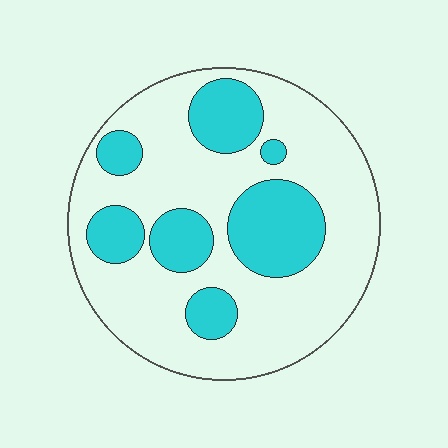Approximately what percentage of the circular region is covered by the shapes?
Approximately 30%.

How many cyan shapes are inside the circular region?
7.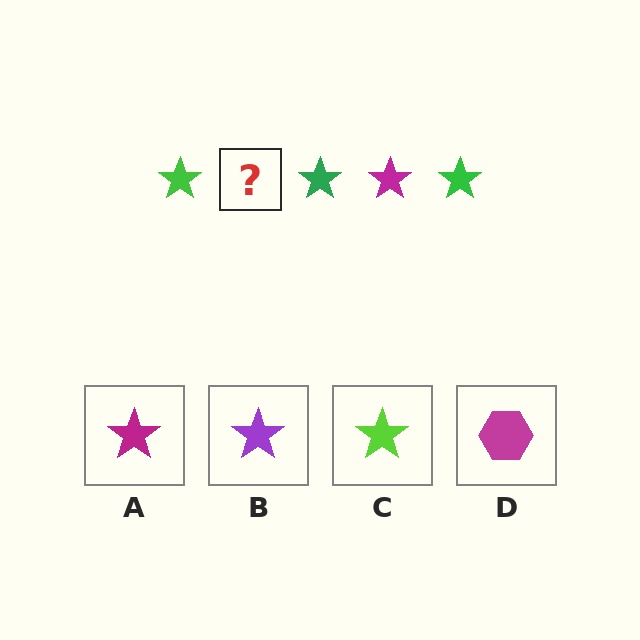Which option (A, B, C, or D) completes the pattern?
A.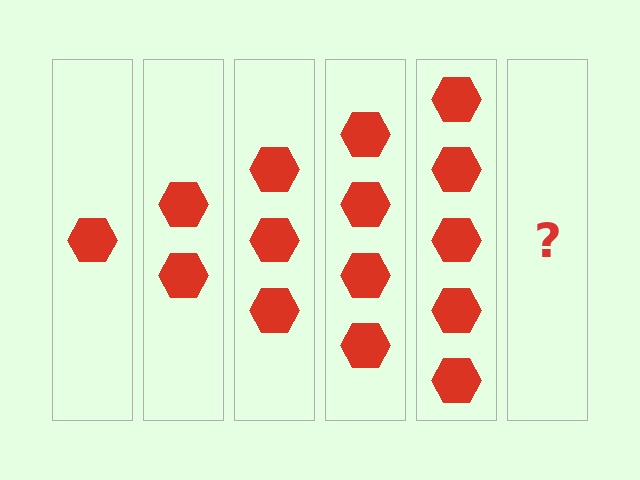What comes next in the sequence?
The next element should be 6 hexagons.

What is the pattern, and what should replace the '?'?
The pattern is that each step adds one more hexagon. The '?' should be 6 hexagons.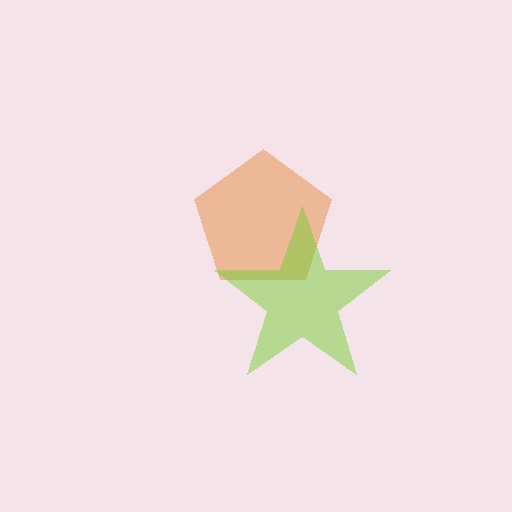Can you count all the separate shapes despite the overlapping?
Yes, there are 2 separate shapes.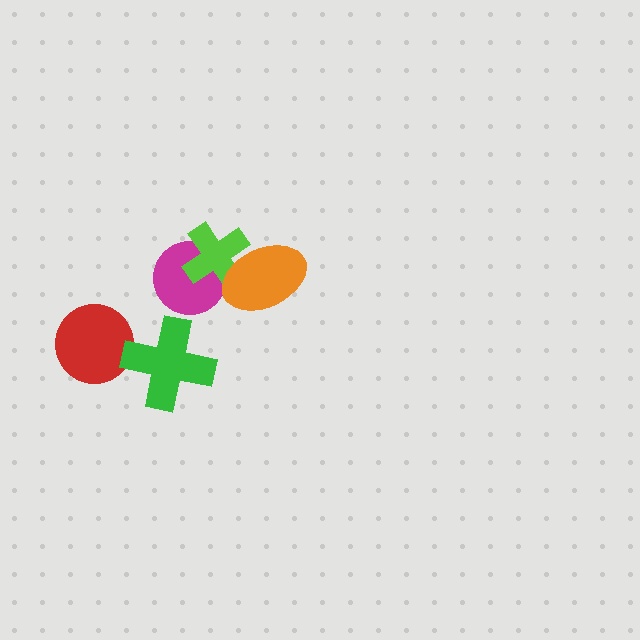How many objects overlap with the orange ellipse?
1 object overlaps with the orange ellipse.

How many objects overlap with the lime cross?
2 objects overlap with the lime cross.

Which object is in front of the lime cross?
The orange ellipse is in front of the lime cross.